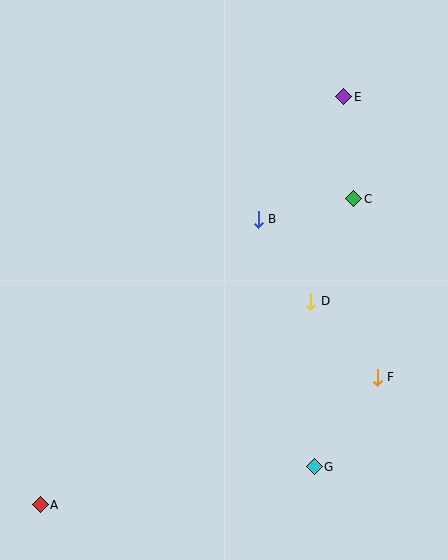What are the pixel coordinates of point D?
Point D is at (311, 301).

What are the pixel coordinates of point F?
Point F is at (377, 377).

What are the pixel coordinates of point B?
Point B is at (258, 219).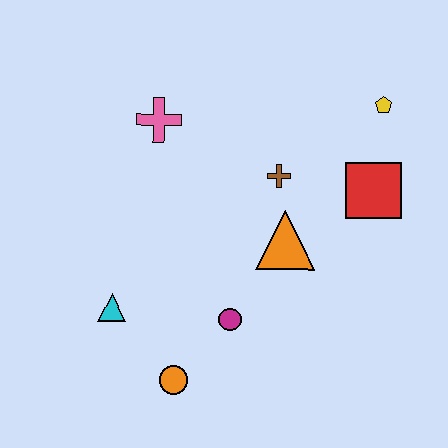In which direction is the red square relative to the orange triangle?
The red square is to the right of the orange triangle.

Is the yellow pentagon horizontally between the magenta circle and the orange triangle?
No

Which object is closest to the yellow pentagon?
The red square is closest to the yellow pentagon.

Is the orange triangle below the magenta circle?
No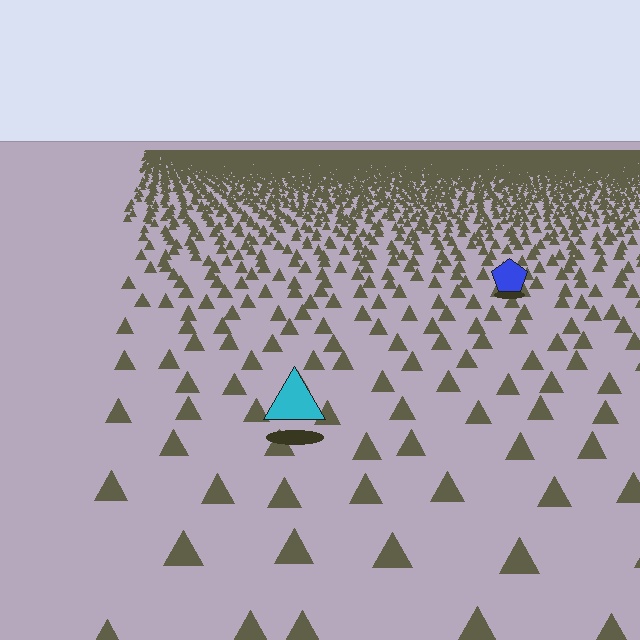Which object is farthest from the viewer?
The blue pentagon is farthest from the viewer. It appears smaller and the ground texture around it is denser.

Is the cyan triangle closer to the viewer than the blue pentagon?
Yes. The cyan triangle is closer — you can tell from the texture gradient: the ground texture is coarser near it.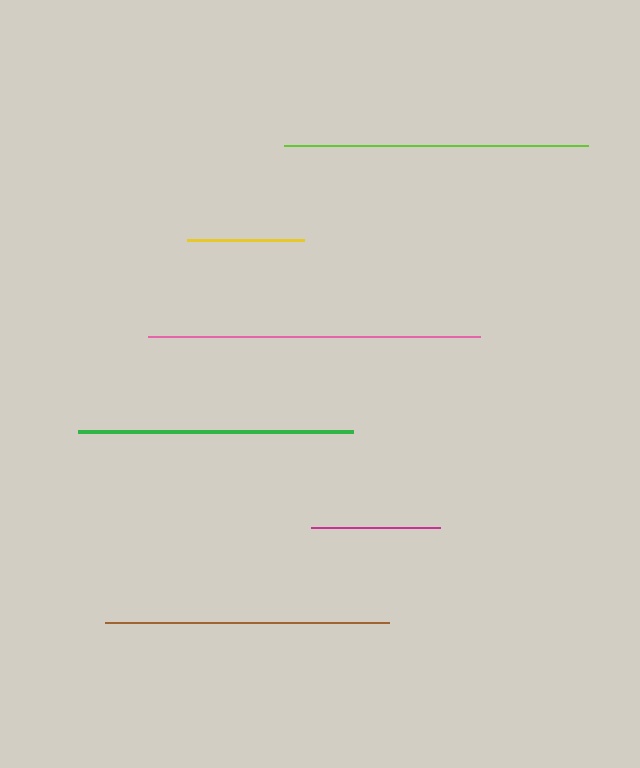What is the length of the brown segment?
The brown segment is approximately 284 pixels long.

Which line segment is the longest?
The pink line is the longest at approximately 332 pixels.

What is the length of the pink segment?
The pink segment is approximately 332 pixels long.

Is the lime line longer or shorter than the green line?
The lime line is longer than the green line.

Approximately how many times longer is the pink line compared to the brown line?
The pink line is approximately 1.2 times the length of the brown line.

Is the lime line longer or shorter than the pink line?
The pink line is longer than the lime line.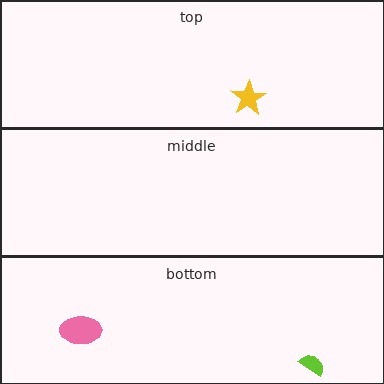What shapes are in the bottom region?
The pink ellipse, the lime semicircle.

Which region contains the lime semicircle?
The bottom region.